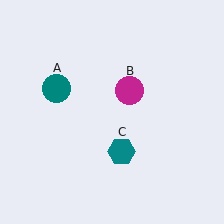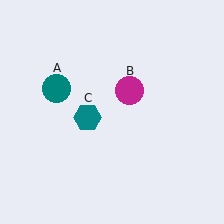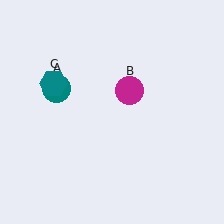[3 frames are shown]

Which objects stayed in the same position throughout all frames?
Teal circle (object A) and magenta circle (object B) remained stationary.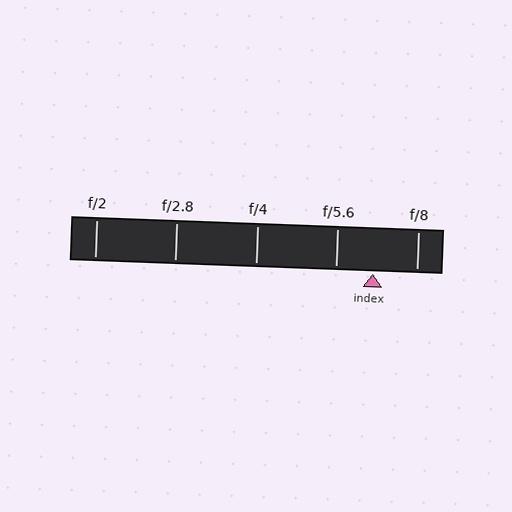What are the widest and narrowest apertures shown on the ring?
The widest aperture shown is f/2 and the narrowest is f/8.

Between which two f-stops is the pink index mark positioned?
The index mark is between f/5.6 and f/8.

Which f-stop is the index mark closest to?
The index mark is closest to f/5.6.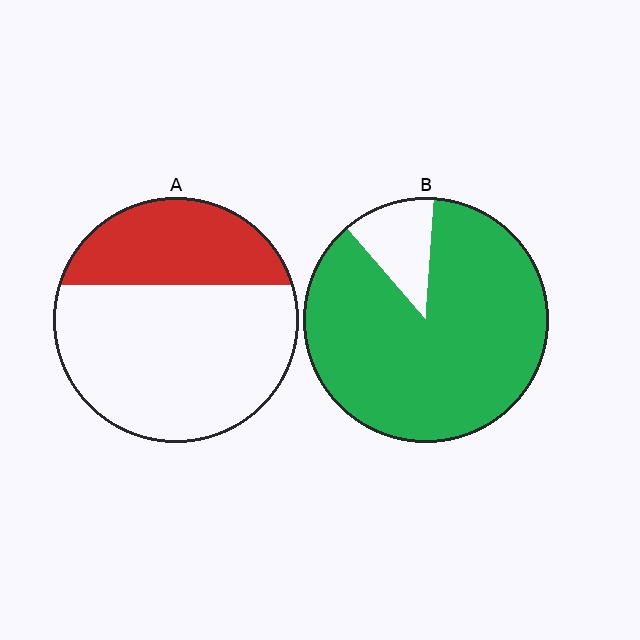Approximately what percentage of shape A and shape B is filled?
A is approximately 30% and B is approximately 90%.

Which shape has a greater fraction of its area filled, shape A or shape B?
Shape B.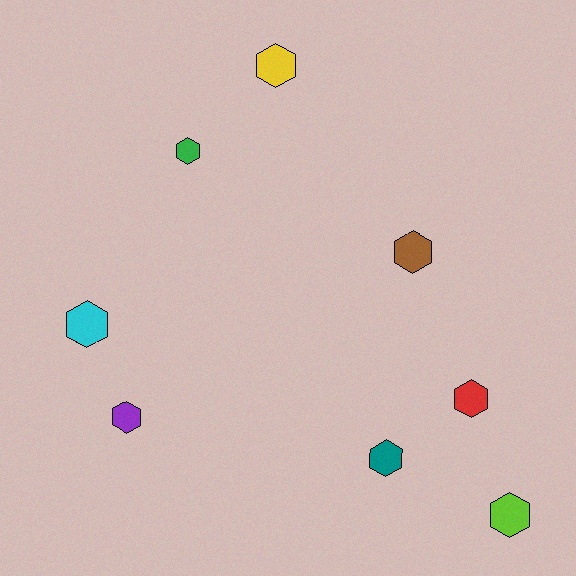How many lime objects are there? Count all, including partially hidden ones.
There is 1 lime object.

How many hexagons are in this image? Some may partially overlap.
There are 8 hexagons.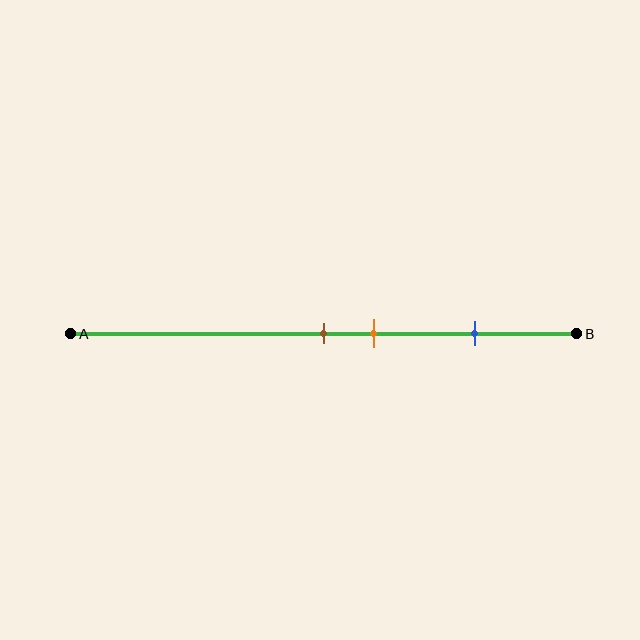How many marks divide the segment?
There are 3 marks dividing the segment.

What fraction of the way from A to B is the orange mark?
The orange mark is approximately 60% (0.6) of the way from A to B.